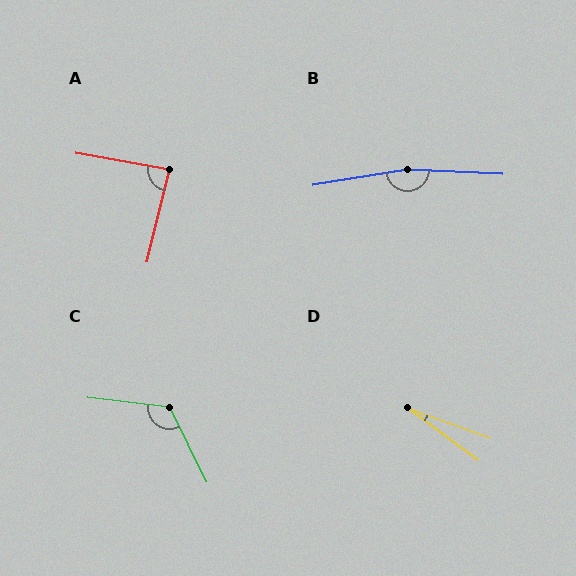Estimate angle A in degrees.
Approximately 86 degrees.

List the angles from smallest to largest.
D (16°), A (86°), C (123°), B (168°).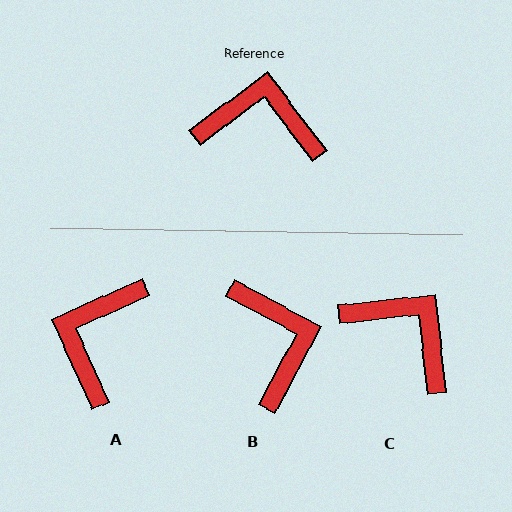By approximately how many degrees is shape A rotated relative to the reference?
Approximately 77 degrees counter-clockwise.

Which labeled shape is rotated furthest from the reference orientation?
A, about 77 degrees away.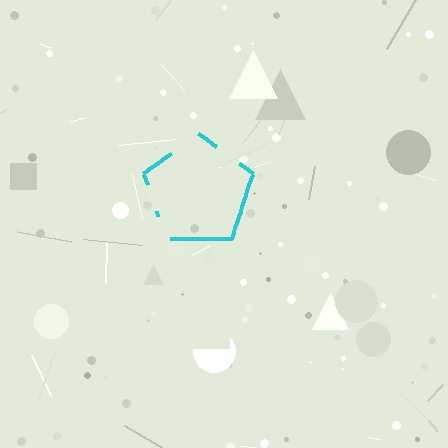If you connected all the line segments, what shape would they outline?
They would outline a pentagon.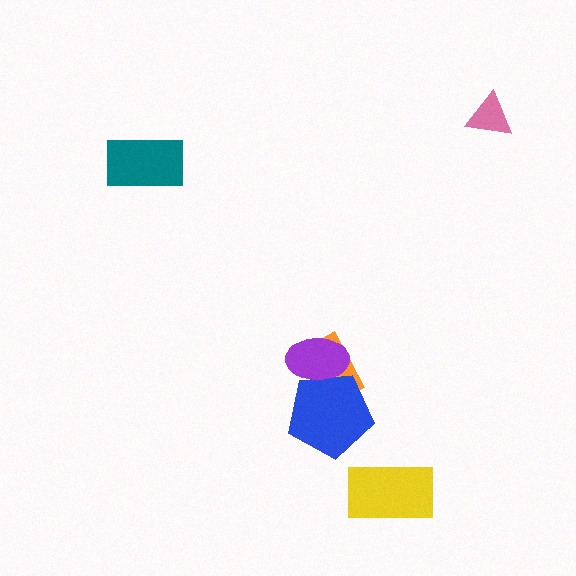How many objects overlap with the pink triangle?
0 objects overlap with the pink triangle.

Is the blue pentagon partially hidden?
Yes, it is partially covered by another shape.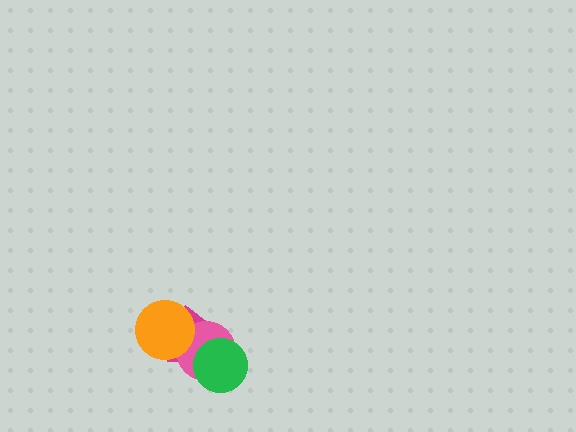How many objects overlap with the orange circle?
2 objects overlap with the orange circle.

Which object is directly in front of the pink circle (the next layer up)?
The orange circle is directly in front of the pink circle.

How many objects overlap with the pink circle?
3 objects overlap with the pink circle.